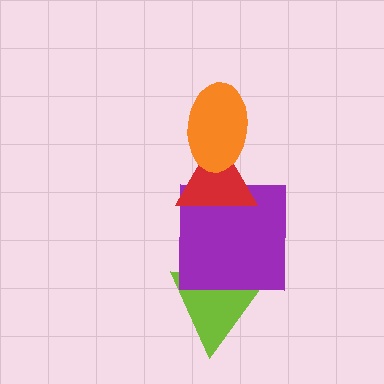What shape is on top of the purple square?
The red triangle is on top of the purple square.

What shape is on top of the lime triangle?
The purple square is on top of the lime triangle.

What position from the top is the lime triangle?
The lime triangle is 4th from the top.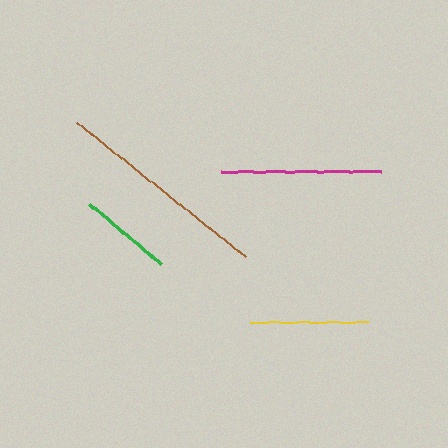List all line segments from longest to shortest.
From longest to shortest: brown, magenta, yellow, green.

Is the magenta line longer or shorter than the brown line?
The brown line is longer than the magenta line.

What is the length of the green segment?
The green segment is approximately 94 pixels long.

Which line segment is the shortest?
The green line is the shortest at approximately 94 pixels.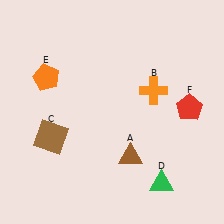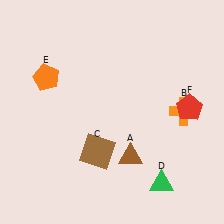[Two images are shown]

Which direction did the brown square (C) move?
The brown square (C) moved right.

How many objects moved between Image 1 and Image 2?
2 objects moved between the two images.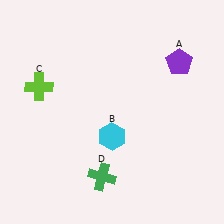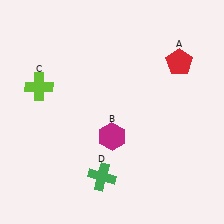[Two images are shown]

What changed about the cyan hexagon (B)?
In Image 1, B is cyan. In Image 2, it changed to magenta.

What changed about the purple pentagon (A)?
In Image 1, A is purple. In Image 2, it changed to red.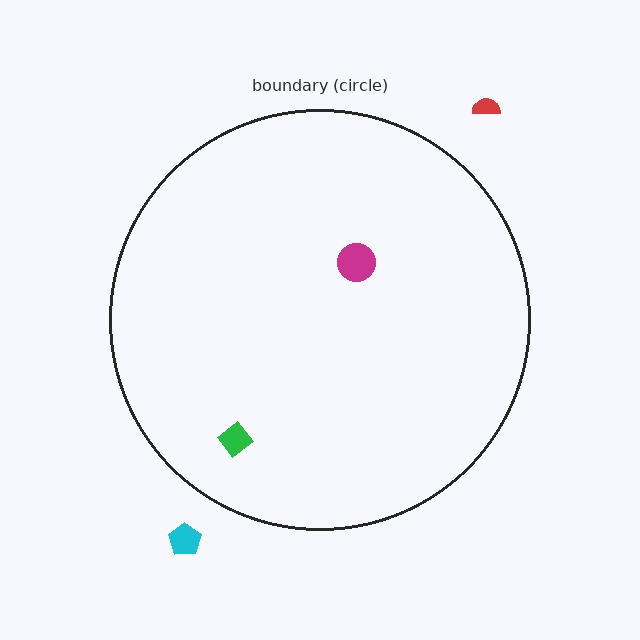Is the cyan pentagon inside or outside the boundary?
Outside.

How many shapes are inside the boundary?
2 inside, 2 outside.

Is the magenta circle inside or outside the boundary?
Inside.